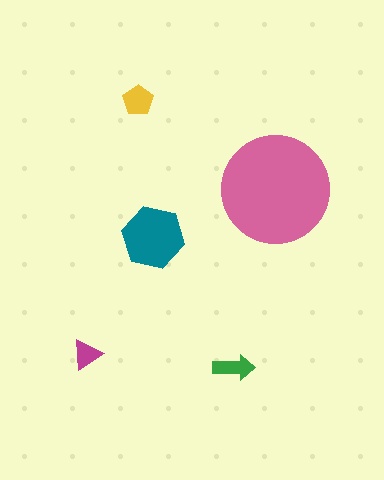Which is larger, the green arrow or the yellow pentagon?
The yellow pentagon.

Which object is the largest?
The pink circle.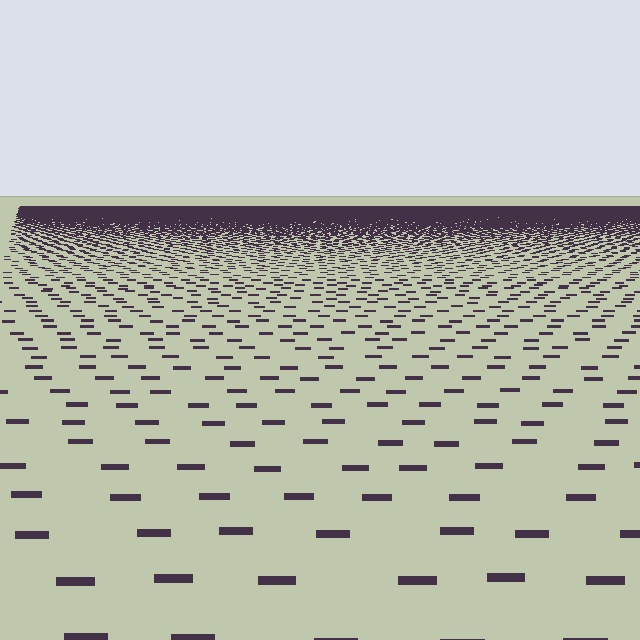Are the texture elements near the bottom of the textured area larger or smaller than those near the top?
Larger. Near the bottom, elements are closer to the viewer and appear at a bigger on-screen size.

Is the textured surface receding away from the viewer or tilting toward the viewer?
The surface is receding away from the viewer. Texture elements get smaller and denser toward the top.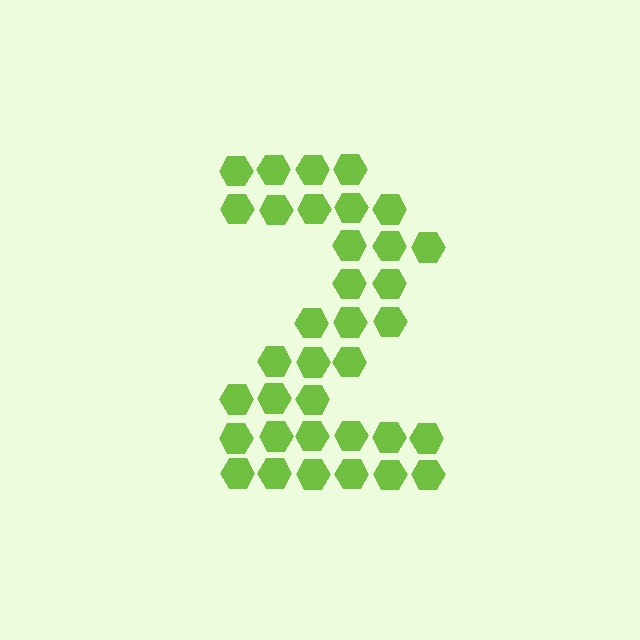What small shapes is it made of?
It is made of small hexagons.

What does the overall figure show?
The overall figure shows the digit 2.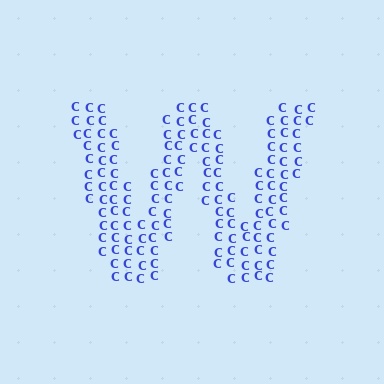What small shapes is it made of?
It is made of small letter C's.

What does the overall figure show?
The overall figure shows the letter W.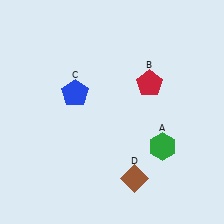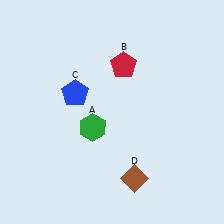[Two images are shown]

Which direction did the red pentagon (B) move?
The red pentagon (B) moved left.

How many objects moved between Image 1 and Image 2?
2 objects moved between the two images.